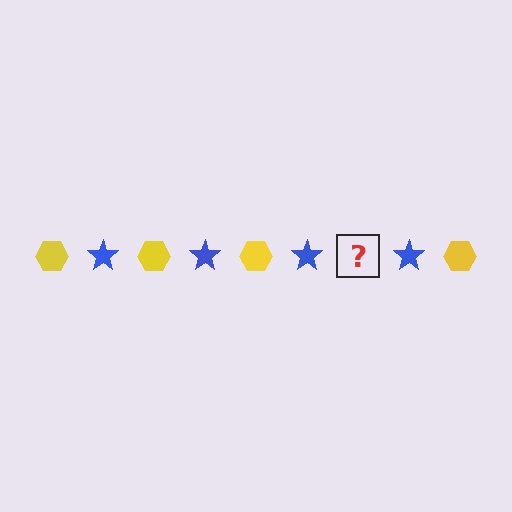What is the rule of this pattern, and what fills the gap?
The rule is that the pattern alternates between yellow hexagon and blue star. The gap should be filled with a yellow hexagon.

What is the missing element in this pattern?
The missing element is a yellow hexagon.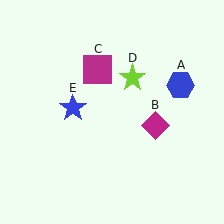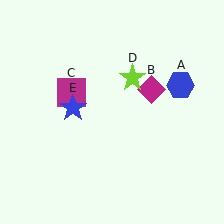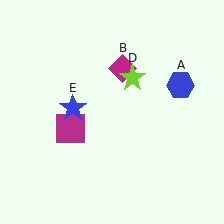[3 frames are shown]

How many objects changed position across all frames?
2 objects changed position: magenta diamond (object B), magenta square (object C).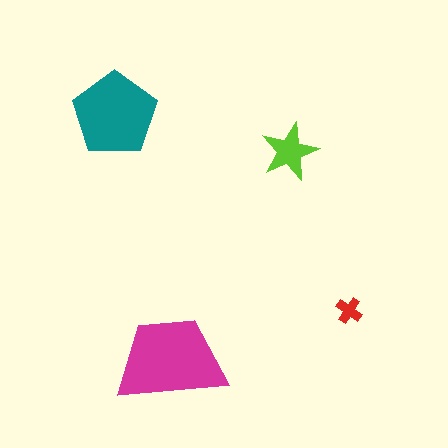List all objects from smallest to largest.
The red cross, the lime star, the teal pentagon, the magenta trapezoid.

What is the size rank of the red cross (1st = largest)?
4th.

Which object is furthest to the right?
The red cross is rightmost.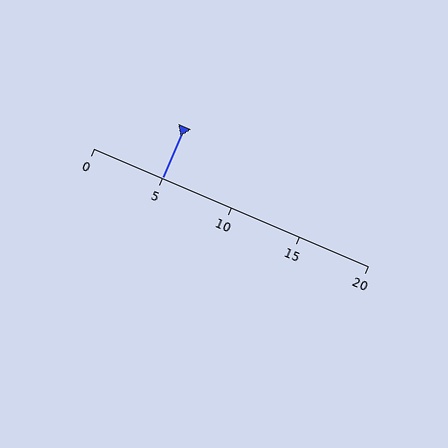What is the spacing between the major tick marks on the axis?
The major ticks are spaced 5 apart.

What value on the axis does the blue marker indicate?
The marker indicates approximately 5.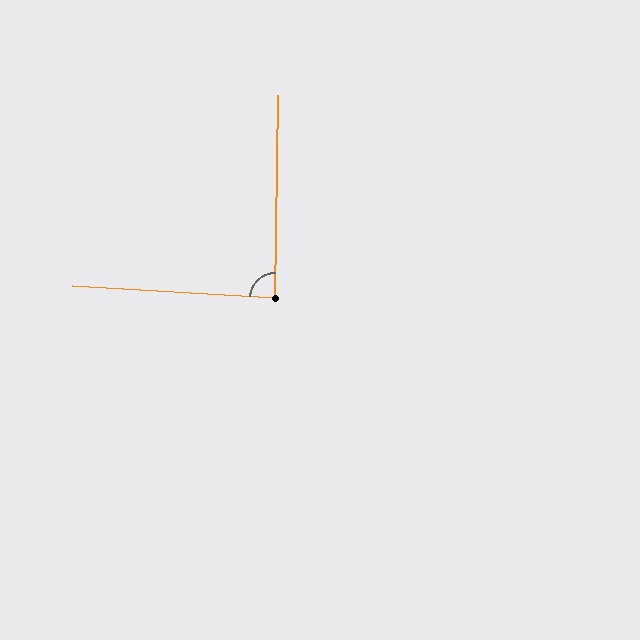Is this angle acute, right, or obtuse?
It is approximately a right angle.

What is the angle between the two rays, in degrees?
Approximately 88 degrees.